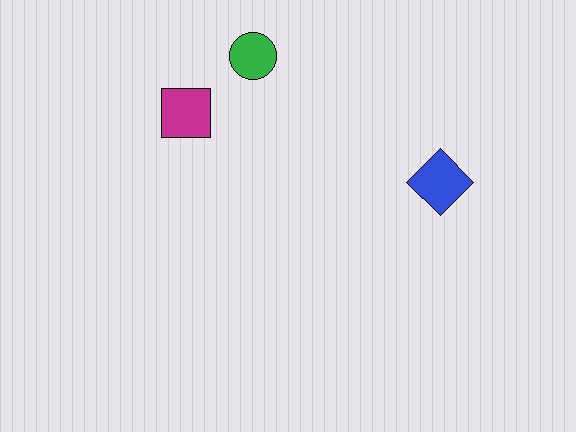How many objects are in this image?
There are 3 objects.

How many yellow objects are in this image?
There are no yellow objects.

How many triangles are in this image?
There are no triangles.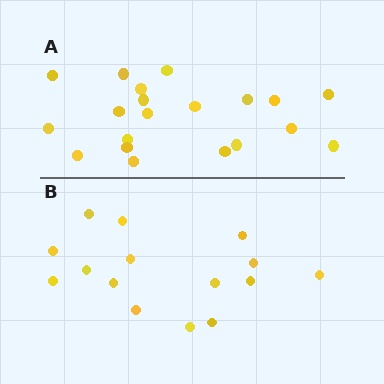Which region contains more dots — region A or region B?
Region A (the top region) has more dots.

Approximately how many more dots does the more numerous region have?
Region A has about 5 more dots than region B.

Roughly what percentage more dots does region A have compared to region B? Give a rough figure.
About 35% more.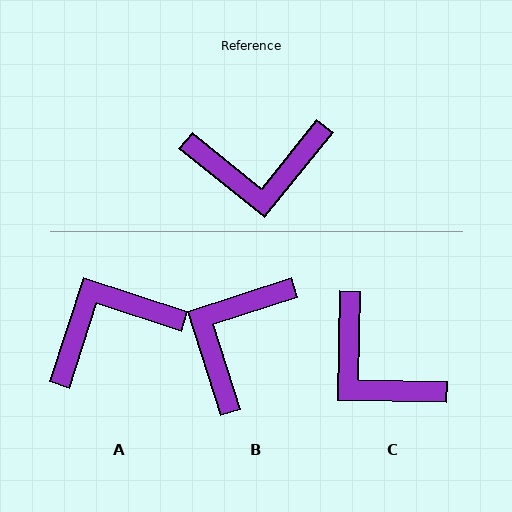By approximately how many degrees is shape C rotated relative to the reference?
Approximately 52 degrees clockwise.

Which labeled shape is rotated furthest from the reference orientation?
A, about 159 degrees away.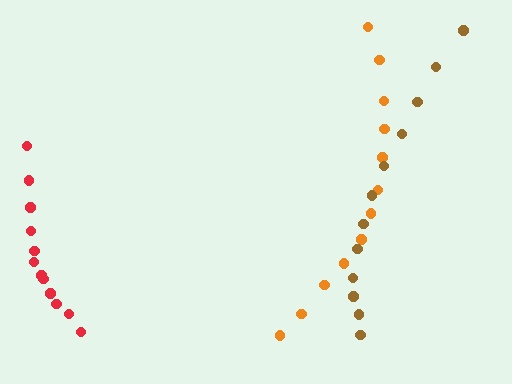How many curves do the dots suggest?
There are 3 distinct paths.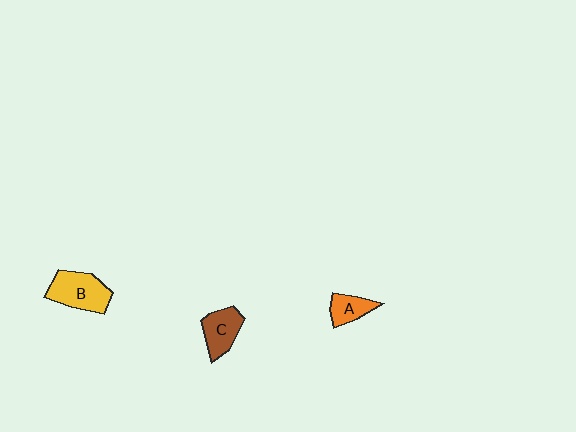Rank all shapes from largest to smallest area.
From largest to smallest: B (yellow), C (brown), A (orange).